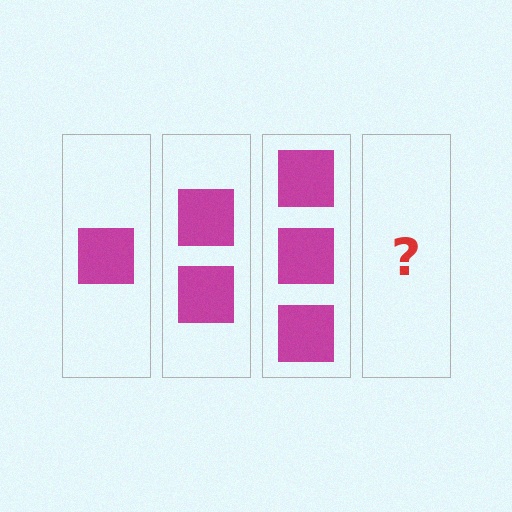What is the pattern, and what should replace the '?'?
The pattern is that each step adds one more square. The '?' should be 4 squares.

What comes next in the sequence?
The next element should be 4 squares.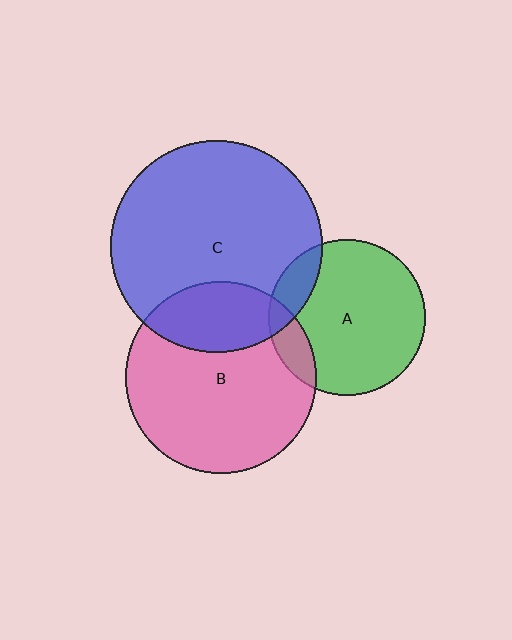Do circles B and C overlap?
Yes.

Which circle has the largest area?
Circle C (blue).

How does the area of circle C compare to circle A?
Approximately 1.8 times.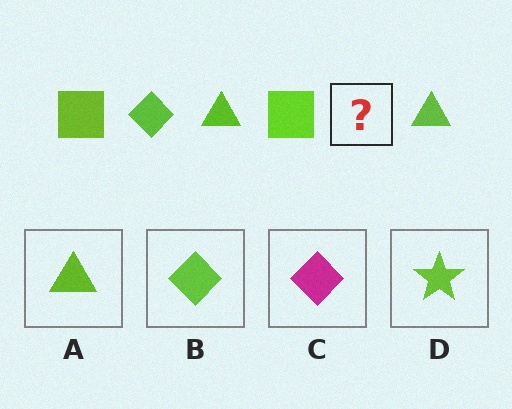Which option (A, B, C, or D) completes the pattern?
B.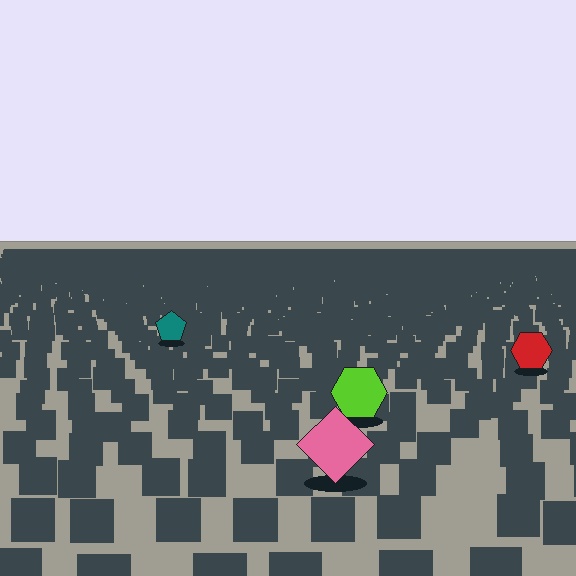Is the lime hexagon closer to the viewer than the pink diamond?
No. The pink diamond is closer — you can tell from the texture gradient: the ground texture is coarser near it.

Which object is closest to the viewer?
The pink diamond is closest. The texture marks near it are larger and more spread out.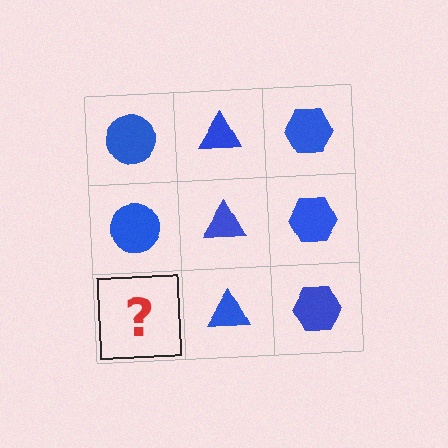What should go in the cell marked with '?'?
The missing cell should contain a blue circle.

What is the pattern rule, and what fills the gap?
The rule is that each column has a consistent shape. The gap should be filled with a blue circle.